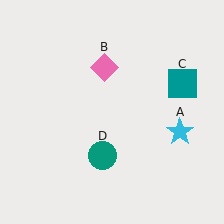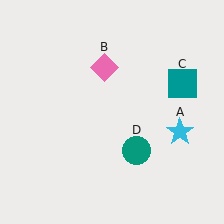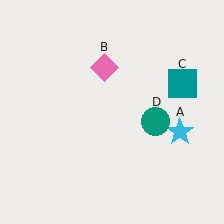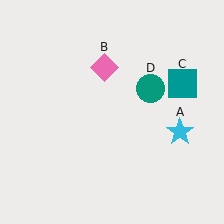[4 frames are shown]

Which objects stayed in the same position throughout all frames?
Cyan star (object A) and pink diamond (object B) and teal square (object C) remained stationary.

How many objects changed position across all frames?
1 object changed position: teal circle (object D).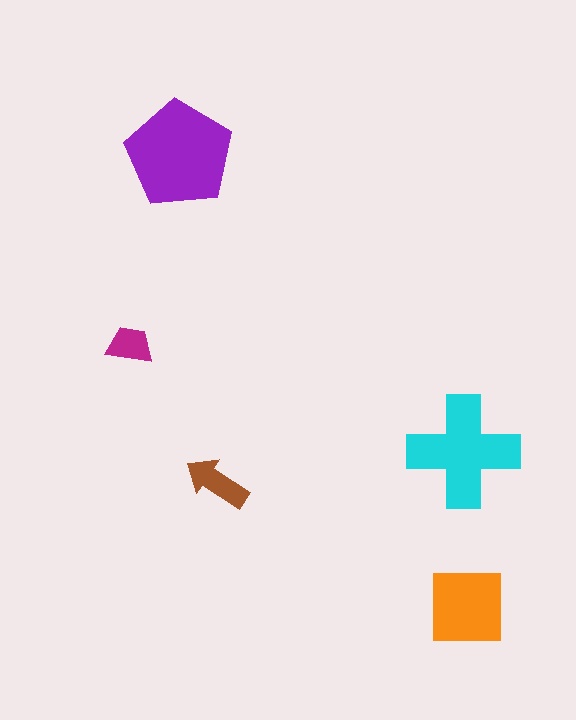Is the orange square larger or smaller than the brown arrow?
Larger.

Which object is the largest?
The purple pentagon.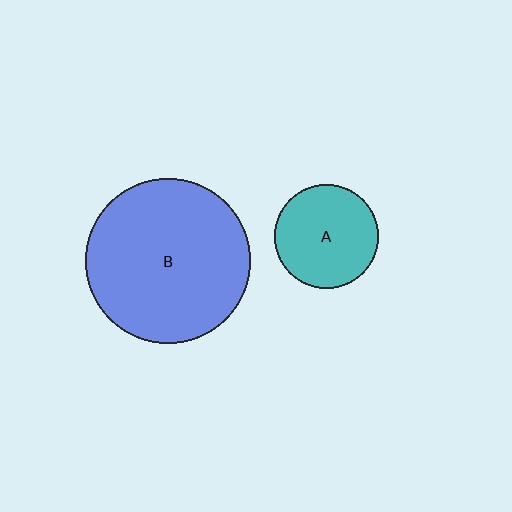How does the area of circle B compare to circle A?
Approximately 2.5 times.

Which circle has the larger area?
Circle B (blue).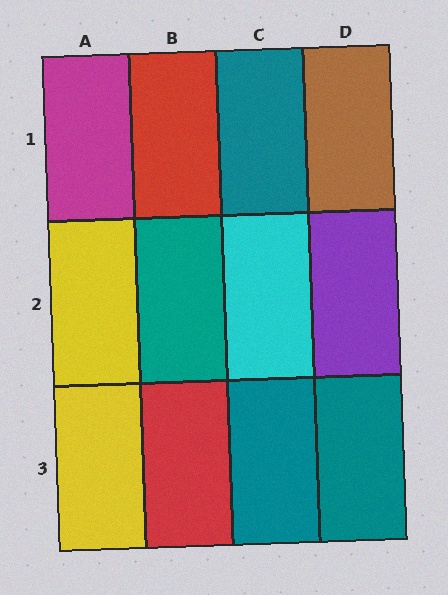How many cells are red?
2 cells are red.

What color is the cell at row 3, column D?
Teal.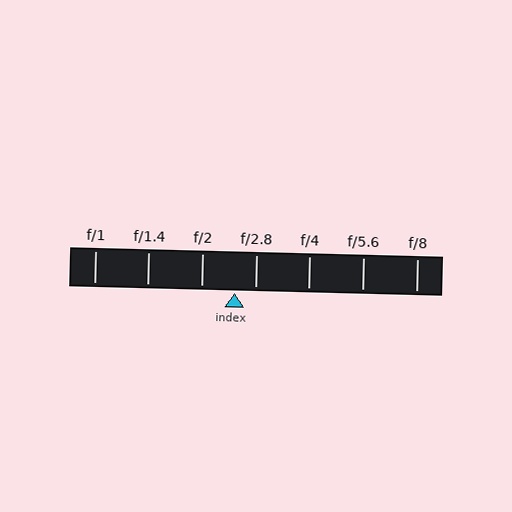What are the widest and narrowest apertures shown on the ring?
The widest aperture shown is f/1 and the narrowest is f/8.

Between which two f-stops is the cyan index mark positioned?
The index mark is between f/2 and f/2.8.